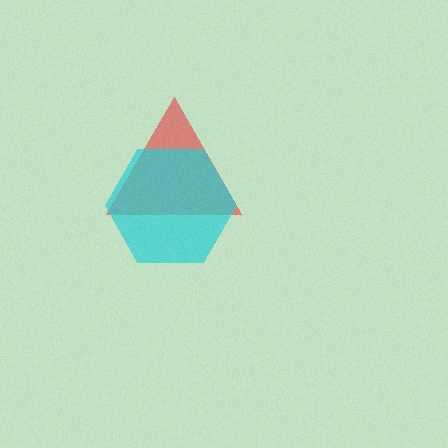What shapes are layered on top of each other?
The layered shapes are: a red triangle, a cyan hexagon.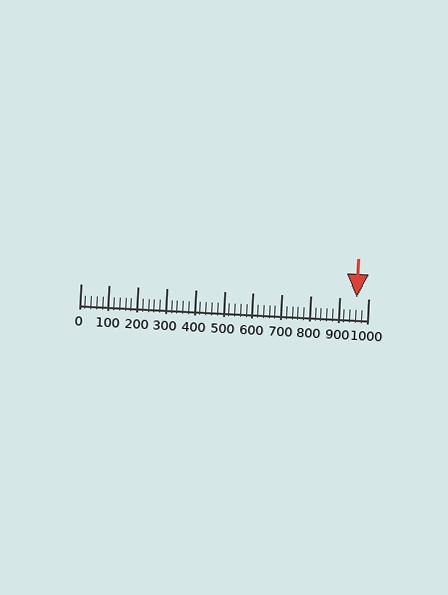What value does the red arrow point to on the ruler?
The red arrow points to approximately 960.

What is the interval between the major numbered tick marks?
The major tick marks are spaced 100 units apart.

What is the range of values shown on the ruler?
The ruler shows values from 0 to 1000.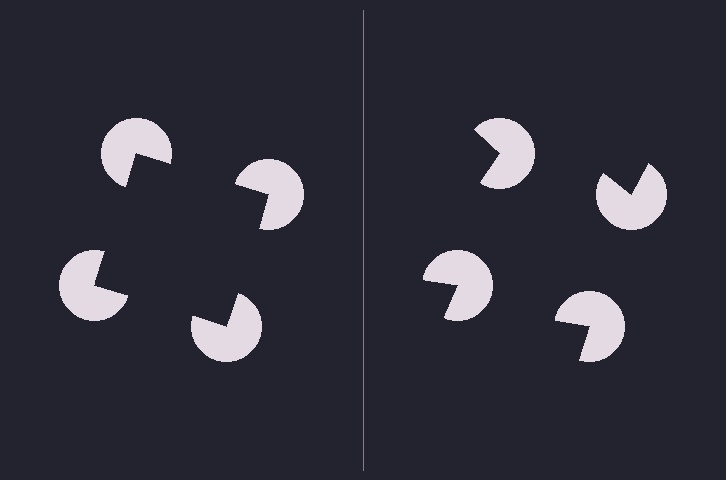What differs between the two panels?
The pac-man discs are positioned identically on both sides; only the wedge orientations differ. On the left they align to a square; on the right they are misaligned.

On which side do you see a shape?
An illusory square appears on the left side. On the right side the wedge cuts are rotated, so no coherent shape forms.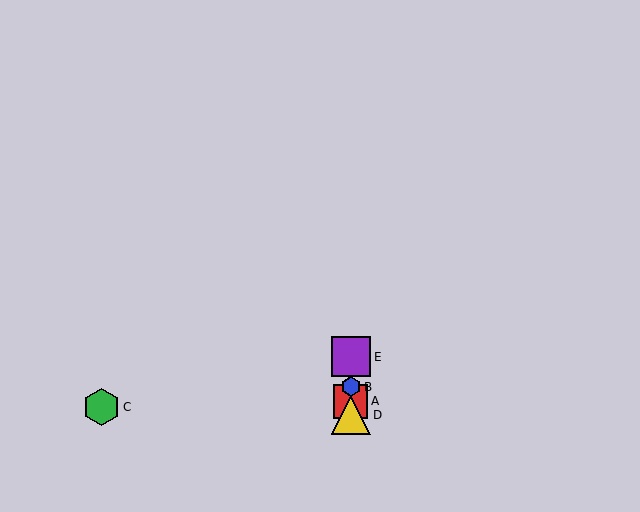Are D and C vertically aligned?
No, D is at x≈351 and C is at x≈102.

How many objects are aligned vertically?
4 objects (A, B, D, E) are aligned vertically.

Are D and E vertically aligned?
Yes, both are at x≈351.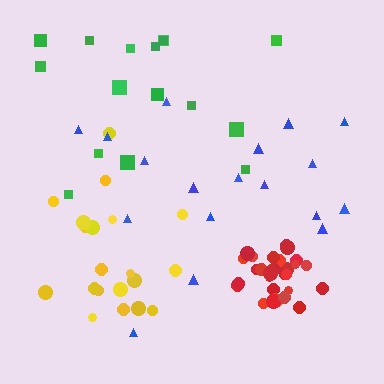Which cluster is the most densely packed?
Red.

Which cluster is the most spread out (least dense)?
Blue.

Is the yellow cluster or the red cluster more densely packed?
Red.